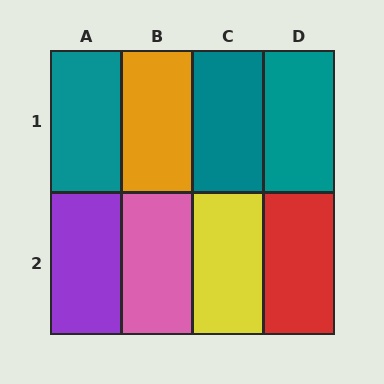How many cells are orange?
1 cell is orange.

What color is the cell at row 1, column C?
Teal.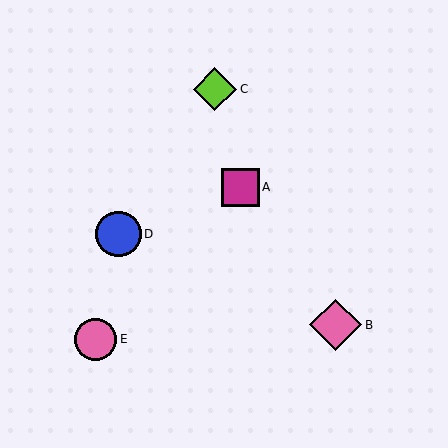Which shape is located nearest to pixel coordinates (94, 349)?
The pink circle (labeled E) at (95, 339) is nearest to that location.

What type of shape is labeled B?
Shape B is a pink diamond.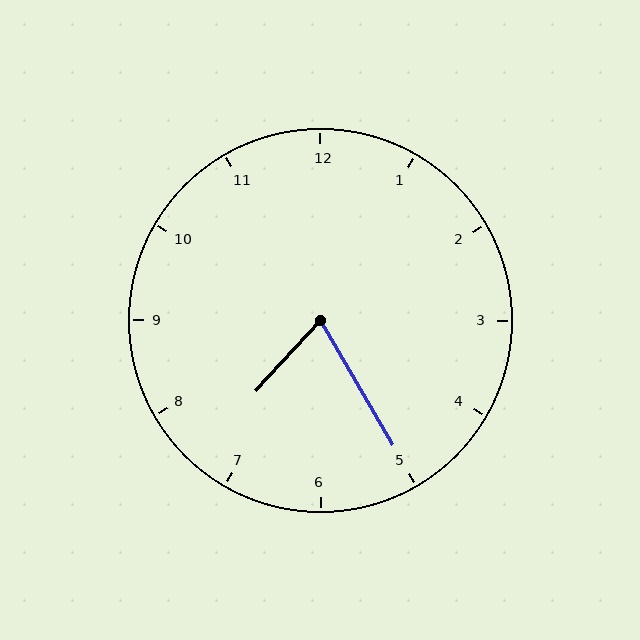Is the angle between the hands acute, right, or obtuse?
It is acute.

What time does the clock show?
7:25.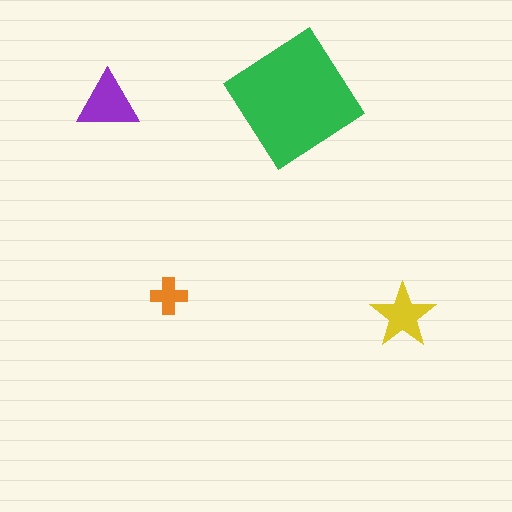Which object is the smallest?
The orange cross.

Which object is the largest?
The green diamond.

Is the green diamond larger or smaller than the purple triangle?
Larger.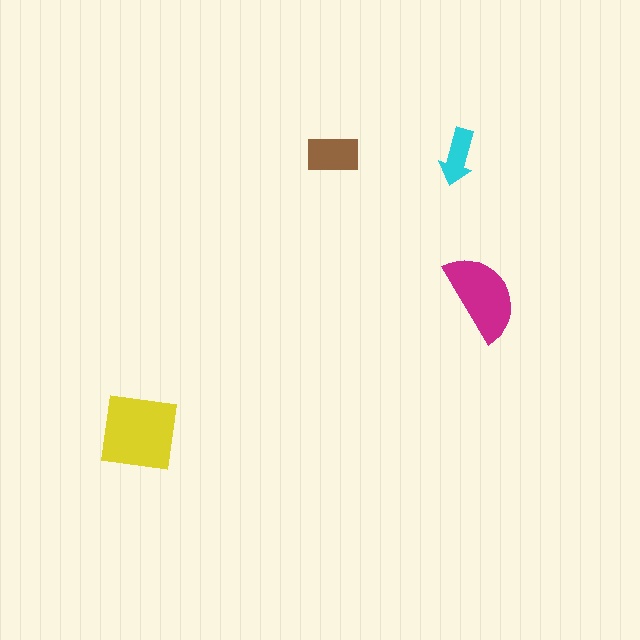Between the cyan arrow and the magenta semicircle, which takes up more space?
The magenta semicircle.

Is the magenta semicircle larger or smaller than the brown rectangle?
Larger.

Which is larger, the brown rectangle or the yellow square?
The yellow square.